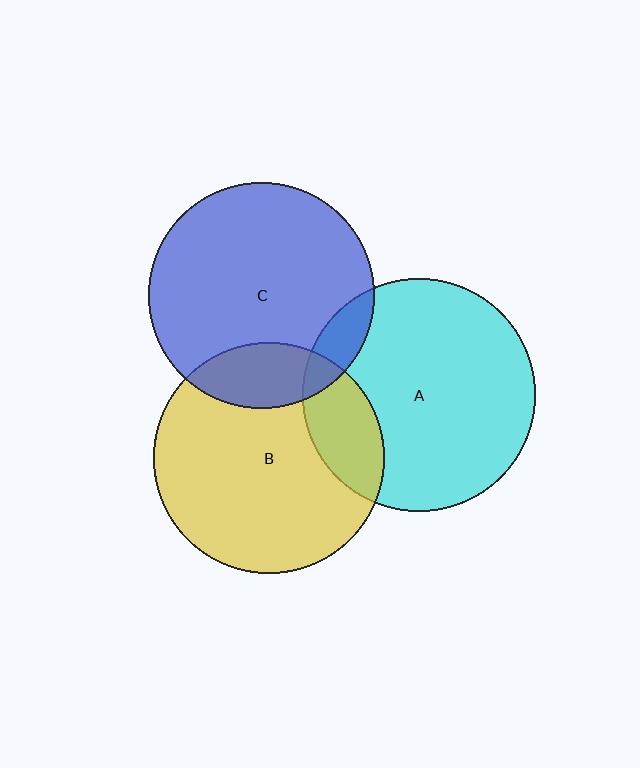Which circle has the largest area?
Circle A (cyan).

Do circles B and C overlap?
Yes.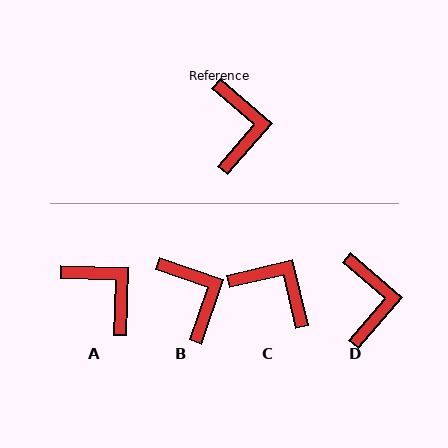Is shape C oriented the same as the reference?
No, it is off by about 54 degrees.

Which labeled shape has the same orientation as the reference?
D.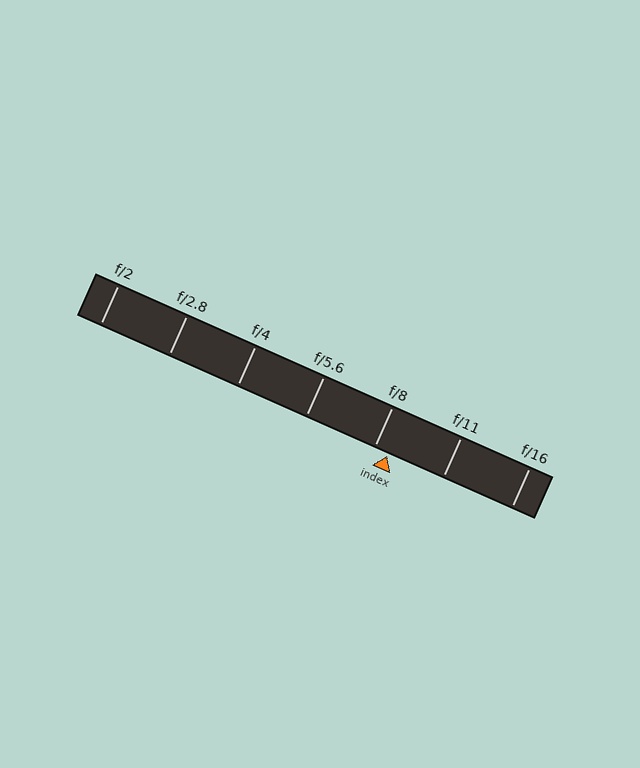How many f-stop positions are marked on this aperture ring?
There are 7 f-stop positions marked.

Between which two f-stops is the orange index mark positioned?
The index mark is between f/8 and f/11.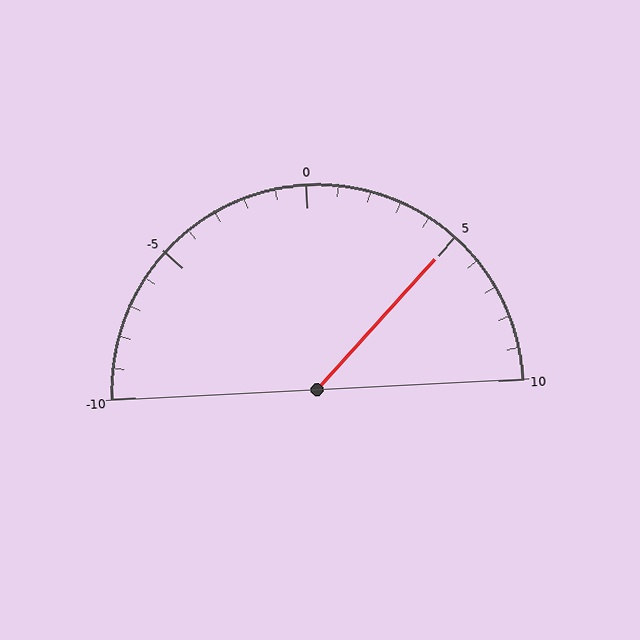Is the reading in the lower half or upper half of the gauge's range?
The reading is in the upper half of the range (-10 to 10).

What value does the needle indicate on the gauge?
The needle indicates approximately 5.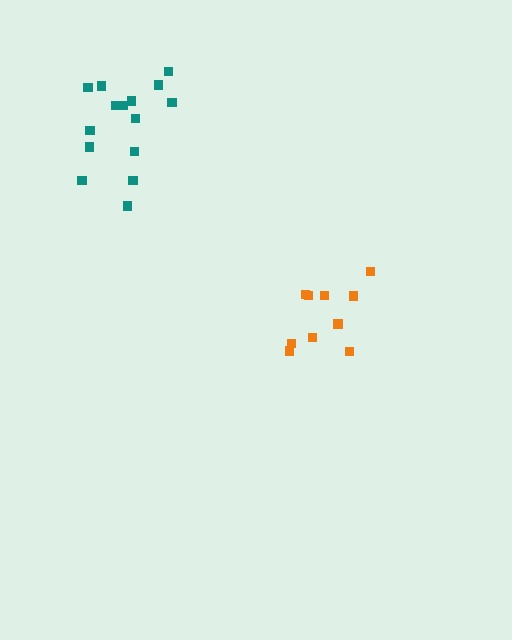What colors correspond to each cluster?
The clusters are colored: orange, teal.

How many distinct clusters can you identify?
There are 2 distinct clusters.